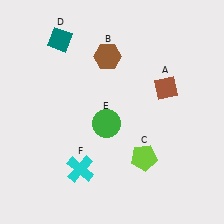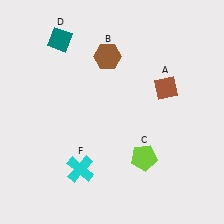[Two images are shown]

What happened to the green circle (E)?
The green circle (E) was removed in Image 2. It was in the bottom-left area of Image 1.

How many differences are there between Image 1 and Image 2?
There is 1 difference between the two images.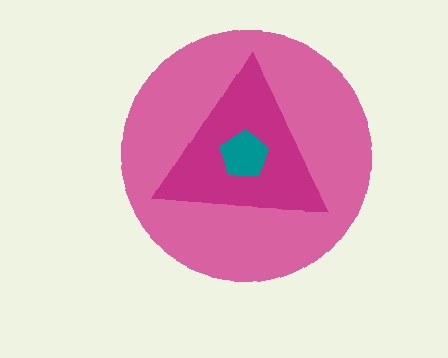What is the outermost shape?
The pink circle.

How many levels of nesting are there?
3.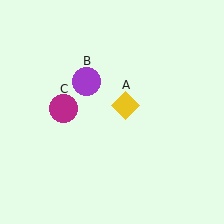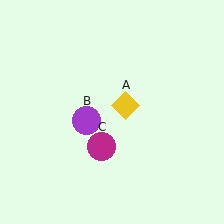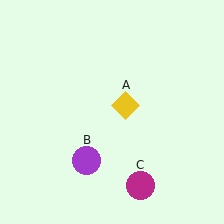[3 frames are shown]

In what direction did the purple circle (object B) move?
The purple circle (object B) moved down.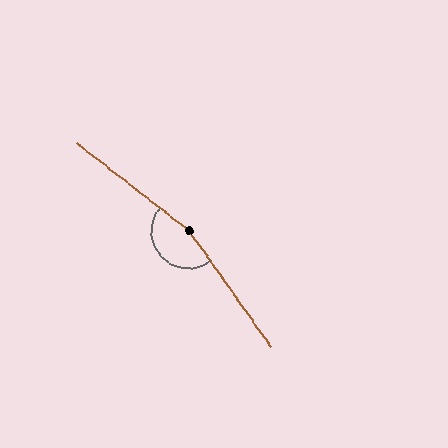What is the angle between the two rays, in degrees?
Approximately 164 degrees.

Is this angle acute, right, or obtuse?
It is obtuse.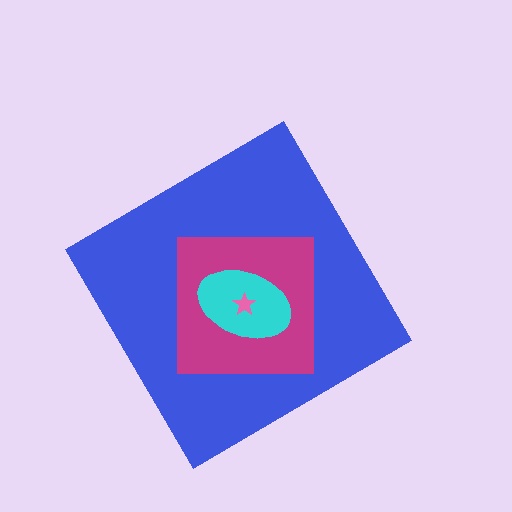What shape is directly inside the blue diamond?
The magenta square.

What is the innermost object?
The pink star.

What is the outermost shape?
The blue diamond.